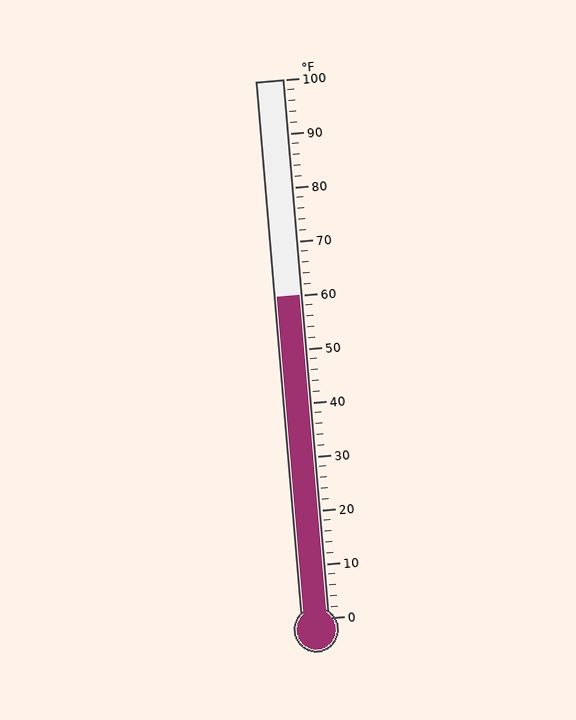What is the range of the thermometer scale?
The thermometer scale ranges from 0°F to 100°F.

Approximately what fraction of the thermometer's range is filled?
The thermometer is filled to approximately 60% of its range.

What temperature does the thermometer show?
The thermometer shows approximately 60°F.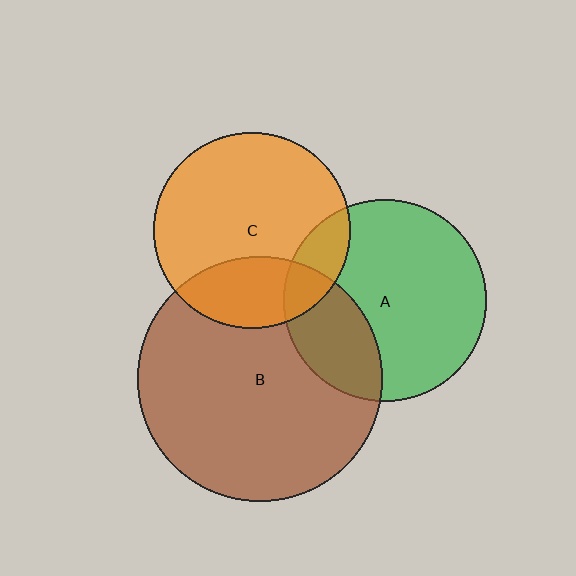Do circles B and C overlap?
Yes.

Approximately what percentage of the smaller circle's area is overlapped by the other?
Approximately 25%.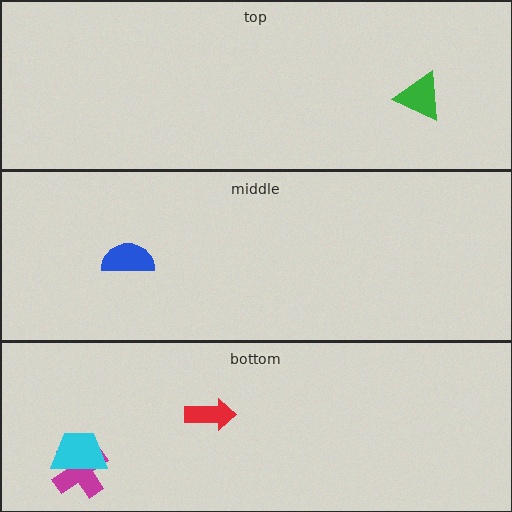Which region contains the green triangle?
The top region.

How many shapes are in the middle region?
1.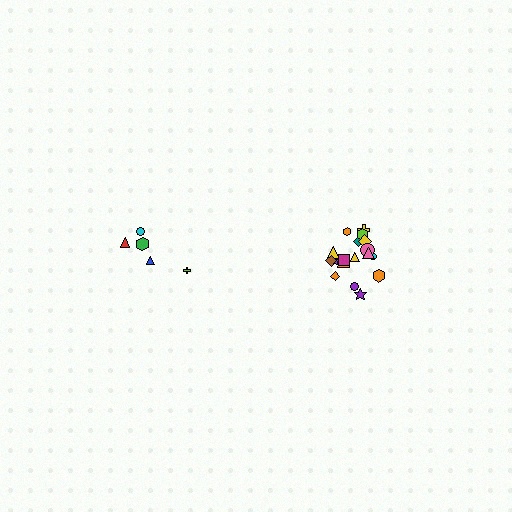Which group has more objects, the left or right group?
The right group.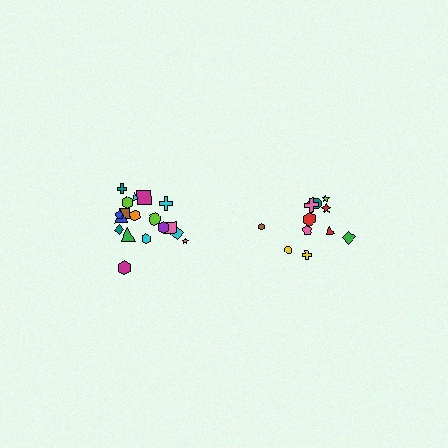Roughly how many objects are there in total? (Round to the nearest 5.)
Roughly 30 objects in total.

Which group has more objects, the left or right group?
The left group.